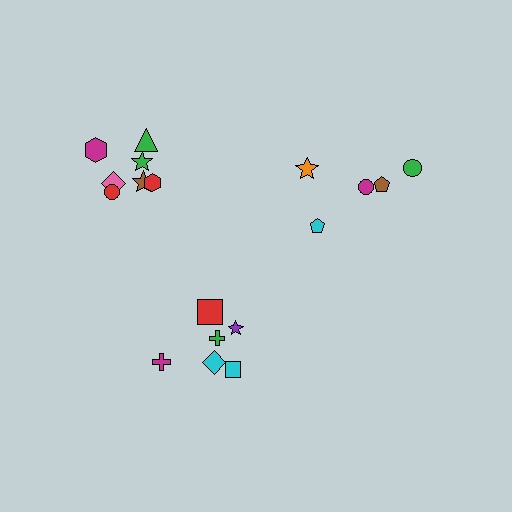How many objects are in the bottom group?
There are 6 objects.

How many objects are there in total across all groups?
There are 18 objects.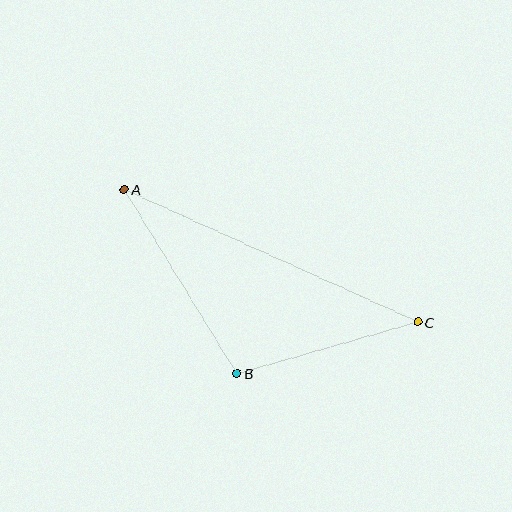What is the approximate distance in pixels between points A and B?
The distance between A and B is approximately 216 pixels.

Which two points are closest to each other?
Points B and C are closest to each other.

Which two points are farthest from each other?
Points A and C are farthest from each other.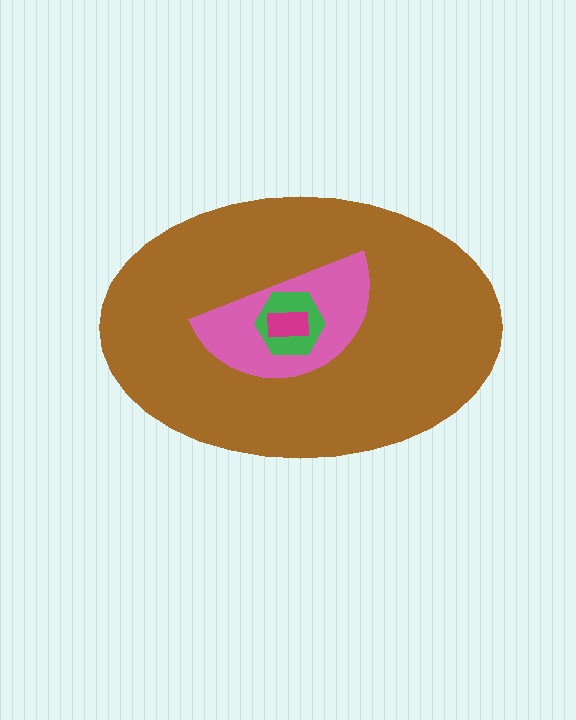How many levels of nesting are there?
4.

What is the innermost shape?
The magenta rectangle.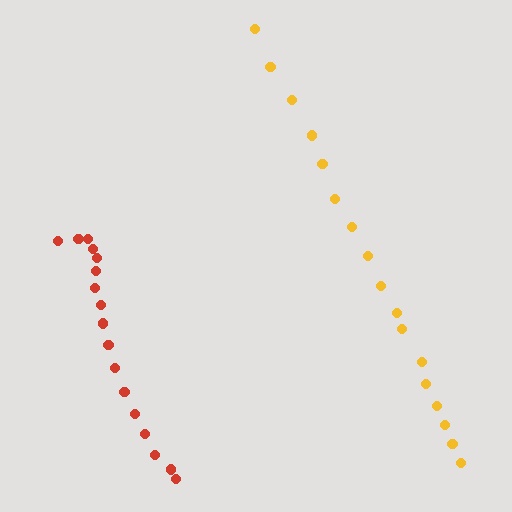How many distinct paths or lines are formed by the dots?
There are 2 distinct paths.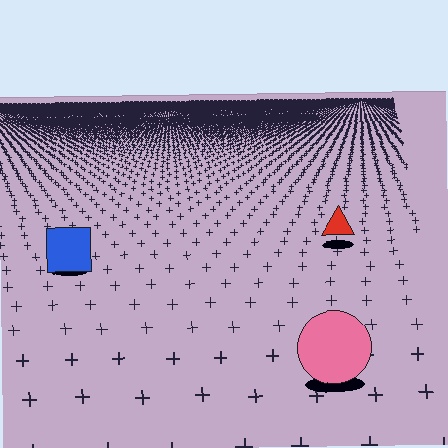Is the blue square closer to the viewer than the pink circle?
No. The pink circle is closer — you can tell from the texture gradient: the ground texture is coarser near it.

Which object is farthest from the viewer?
The red triangle is farthest from the viewer. It appears smaller and the ground texture around it is denser.